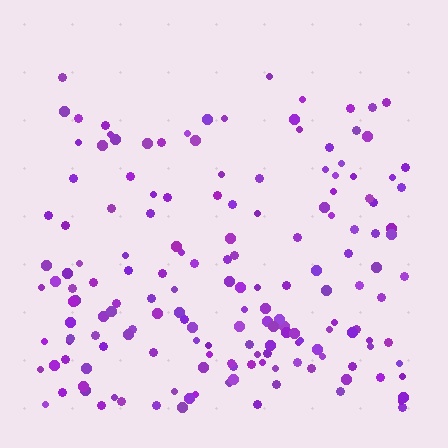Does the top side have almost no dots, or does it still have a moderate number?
Still a moderate number, just noticeably fewer than the bottom.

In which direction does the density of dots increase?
From top to bottom, with the bottom side densest.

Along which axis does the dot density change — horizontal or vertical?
Vertical.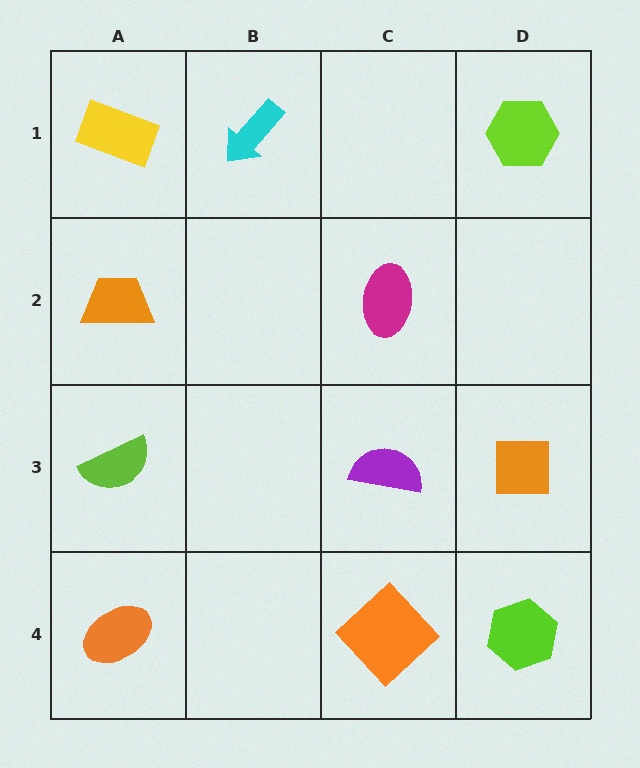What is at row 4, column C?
An orange diamond.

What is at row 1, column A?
A yellow rectangle.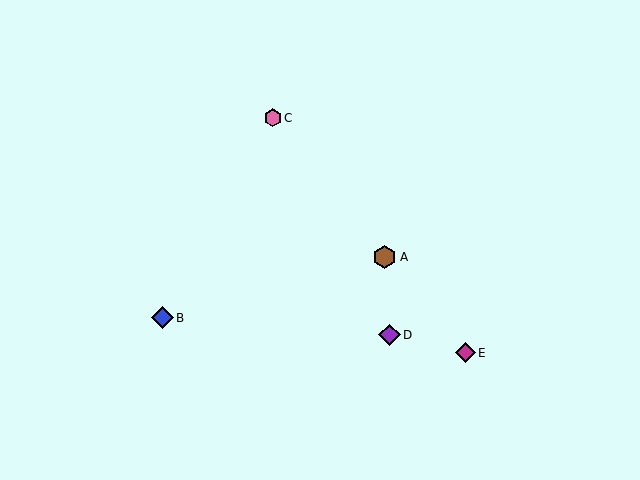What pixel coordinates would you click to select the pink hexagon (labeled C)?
Click at (273, 118) to select the pink hexagon C.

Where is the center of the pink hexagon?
The center of the pink hexagon is at (273, 118).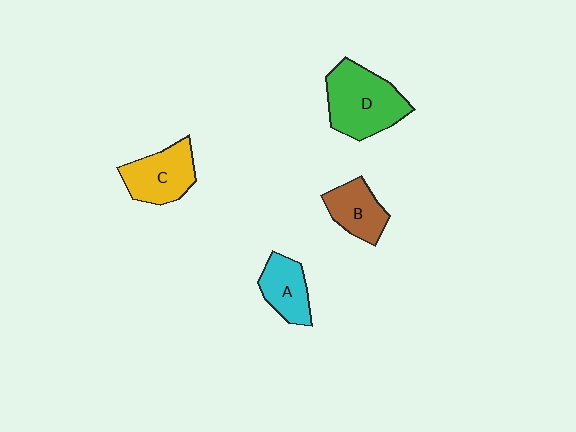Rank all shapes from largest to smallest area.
From largest to smallest: D (green), C (yellow), B (brown), A (cyan).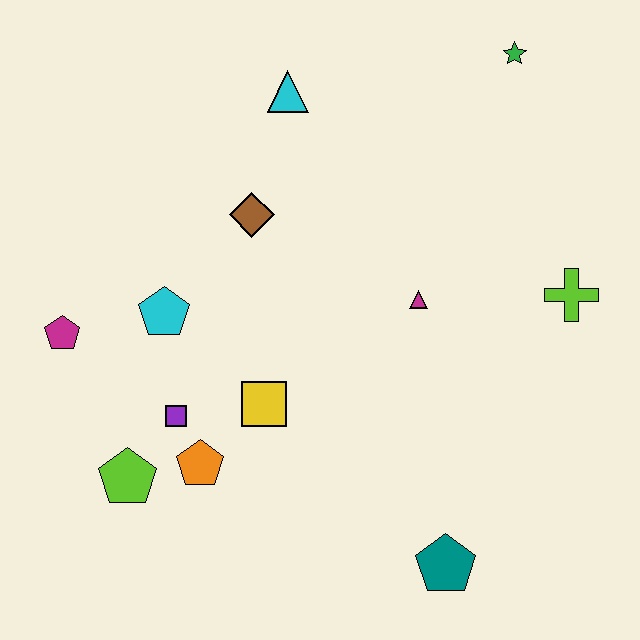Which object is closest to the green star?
The cyan triangle is closest to the green star.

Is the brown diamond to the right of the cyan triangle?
No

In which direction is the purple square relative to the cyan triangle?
The purple square is below the cyan triangle.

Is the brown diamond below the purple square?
No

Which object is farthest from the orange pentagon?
The green star is farthest from the orange pentagon.